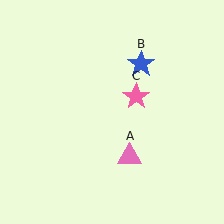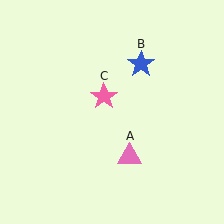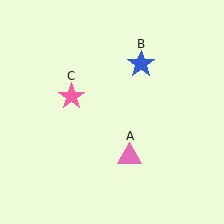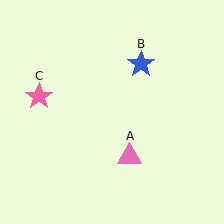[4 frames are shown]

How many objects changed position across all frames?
1 object changed position: pink star (object C).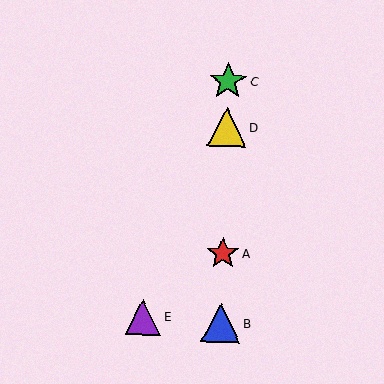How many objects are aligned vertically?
4 objects (A, B, C, D) are aligned vertically.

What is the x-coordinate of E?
Object E is at x≈143.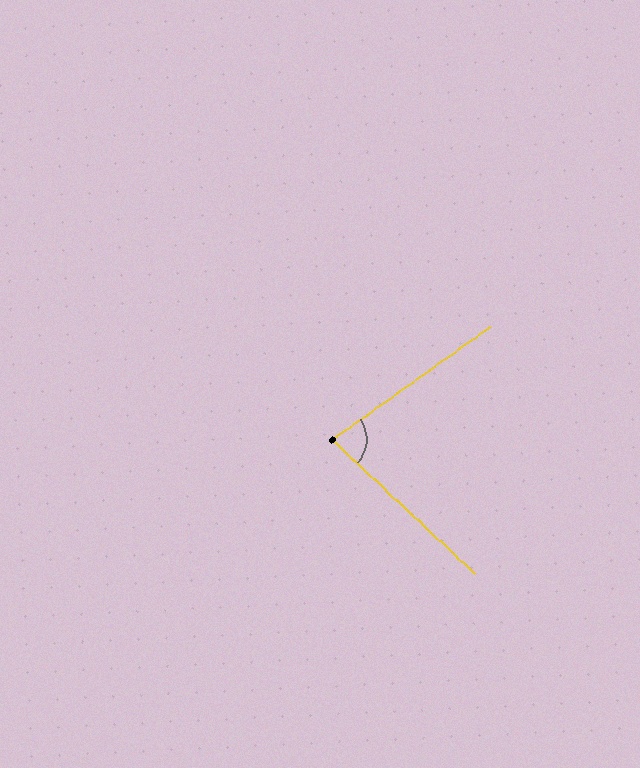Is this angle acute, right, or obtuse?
It is acute.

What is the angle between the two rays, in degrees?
Approximately 79 degrees.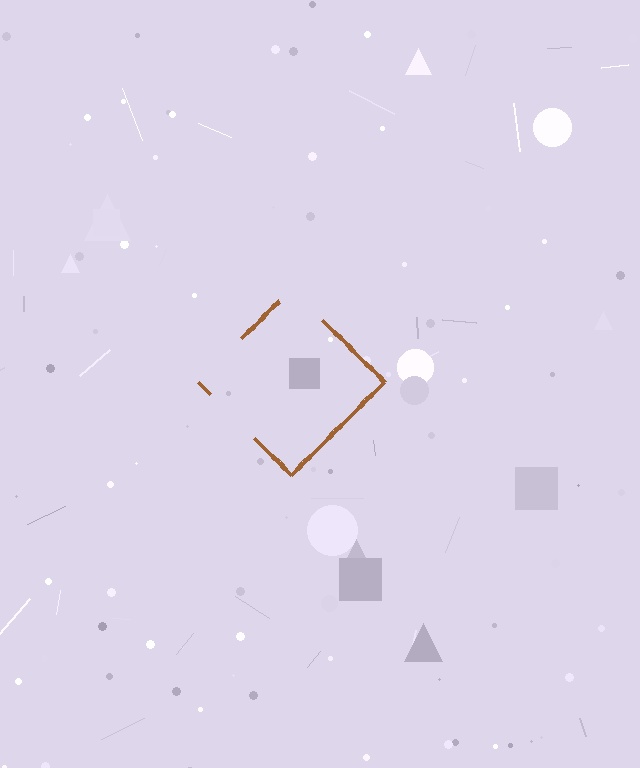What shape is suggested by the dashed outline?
The dashed outline suggests a diamond.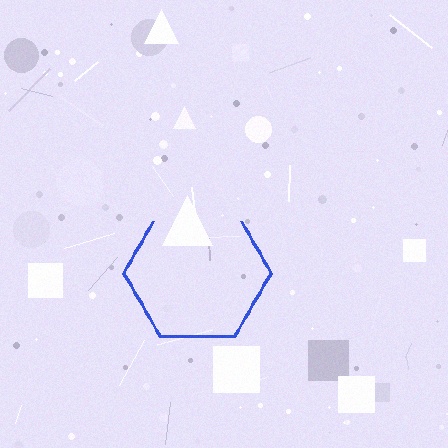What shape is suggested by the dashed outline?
The dashed outline suggests a hexagon.